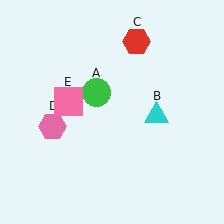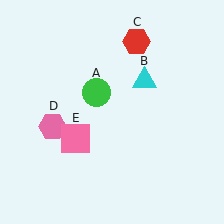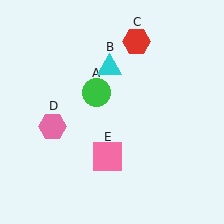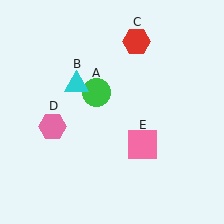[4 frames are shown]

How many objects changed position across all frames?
2 objects changed position: cyan triangle (object B), pink square (object E).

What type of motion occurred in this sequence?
The cyan triangle (object B), pink square (object E) rotated counterclockwise around the center of the scene.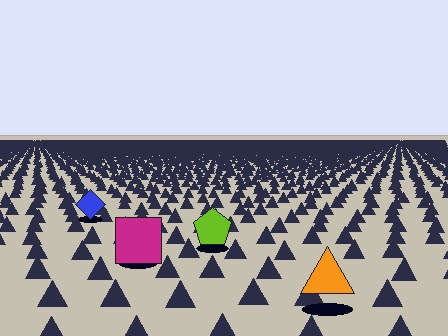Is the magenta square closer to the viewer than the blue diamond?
Yes. The magenta square is closer — you can tell from the texture gradient: the ground texture is coarser near it.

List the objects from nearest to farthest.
From nearest to farthest: the orange triangle, the magenta square, the lime pentagon, the blue diamond.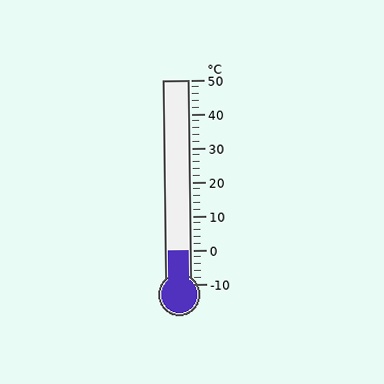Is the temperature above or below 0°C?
The temperature is at 0°C.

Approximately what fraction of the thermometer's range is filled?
The thermometer is filled to approximately 15% of its range.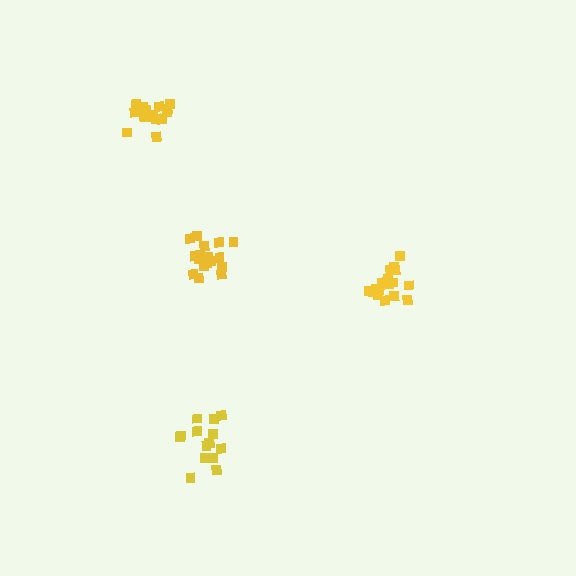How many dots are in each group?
Group 1: 19 dots, Group 2: 14 dots, Group 3: 17 dots, Group 4: 17 dots (67 total).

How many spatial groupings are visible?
There are 4 spatial groupings.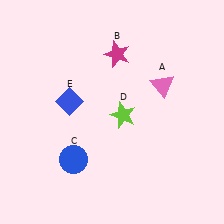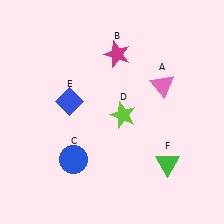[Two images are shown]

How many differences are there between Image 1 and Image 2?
There is 1 difference between the two images.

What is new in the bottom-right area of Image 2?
A green triangle (F) was added in the bottom-right area of Image 2.